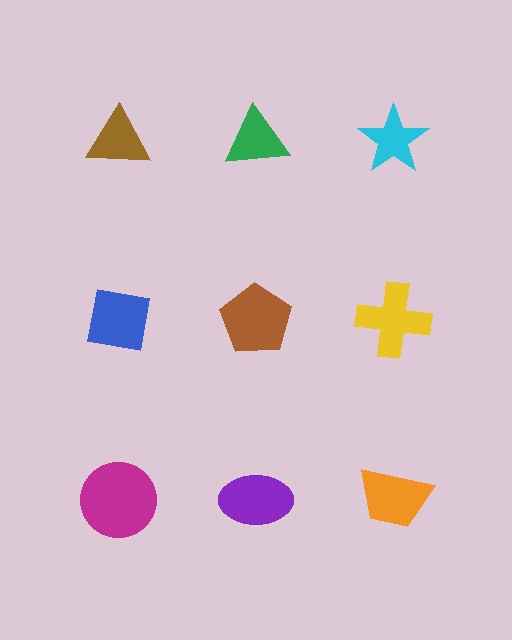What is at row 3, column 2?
A purple ellipse.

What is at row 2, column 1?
A blue square.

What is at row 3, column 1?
A magenta circle.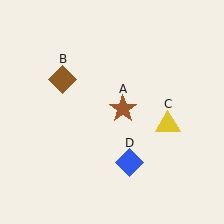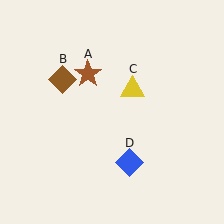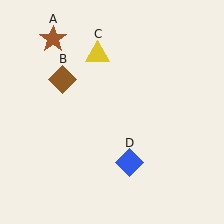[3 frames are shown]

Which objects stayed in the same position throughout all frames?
Brown diamond (object B) and blue diamond (object D) remained stationary.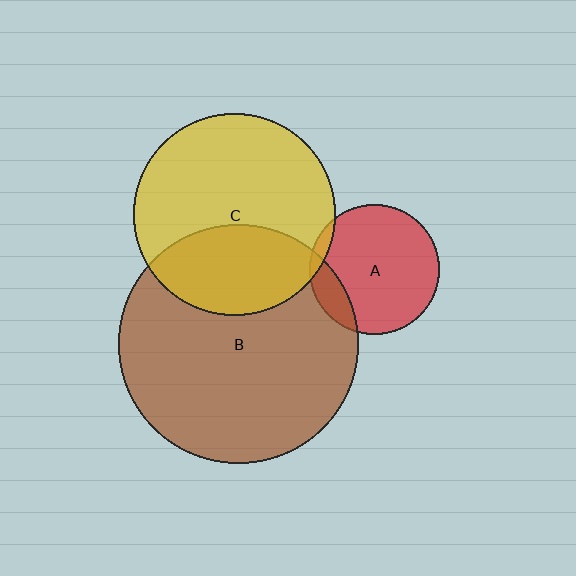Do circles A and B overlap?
Yes.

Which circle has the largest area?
Circle B (brown).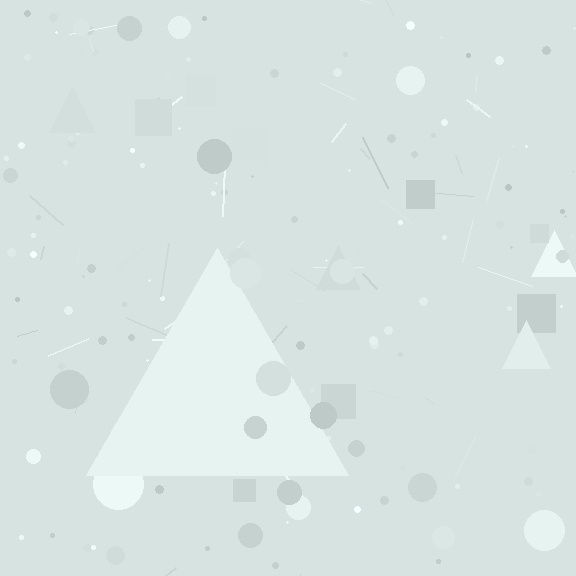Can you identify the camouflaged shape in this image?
The camouflaged shape is a triangle.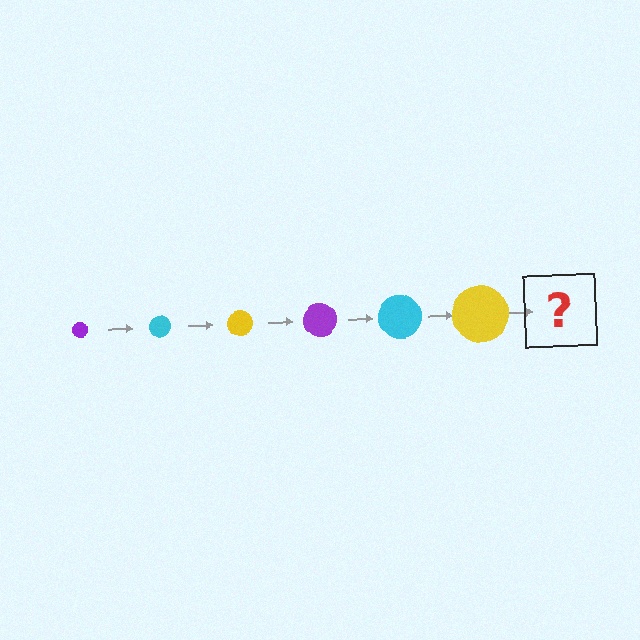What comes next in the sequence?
The next element should be a purple circle, larger than the previous one.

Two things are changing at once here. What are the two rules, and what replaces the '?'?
The two rules are that the circle grows larger each step and the color cycles through purple, cyan, and yellow. The '?' should be a purple circle, larger than the previous one.